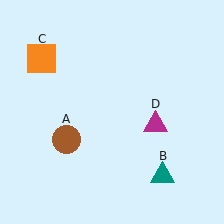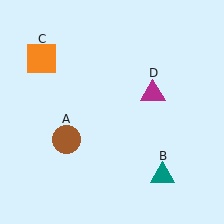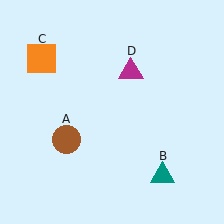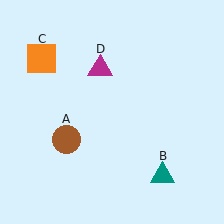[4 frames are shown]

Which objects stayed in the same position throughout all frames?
Brown circle (object A) and teal triangle (object B) and orange square (object C) remained stationary.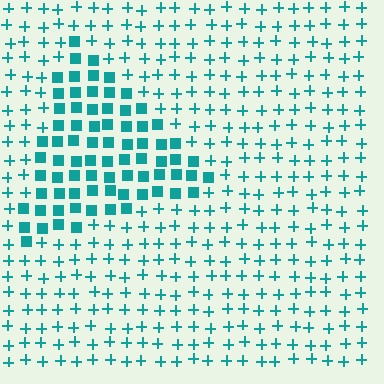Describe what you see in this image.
The image is filled with small teal elements arranged in a uniform grid. A triangle-shaped region contains squares, while the surrounding area contains plus signs. The boundary is defined purely by the change in element shape.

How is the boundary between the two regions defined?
The boundary is defined by a change in element shape: squares inside vs. plus signs outside. All elements share the same color and spacing.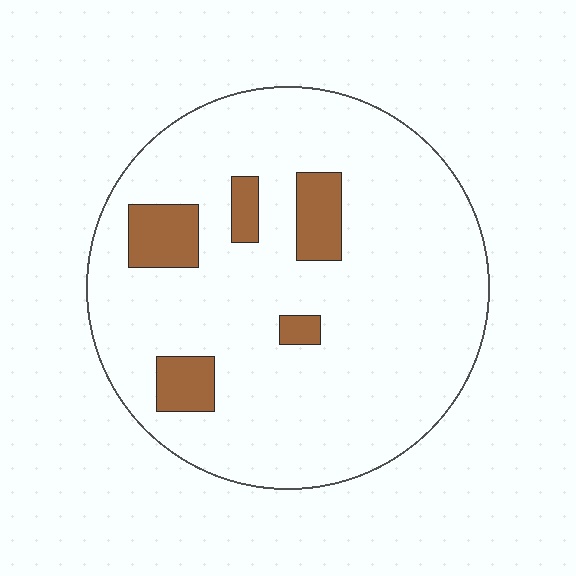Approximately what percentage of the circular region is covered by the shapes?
Approximately 10%.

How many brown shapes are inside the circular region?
5.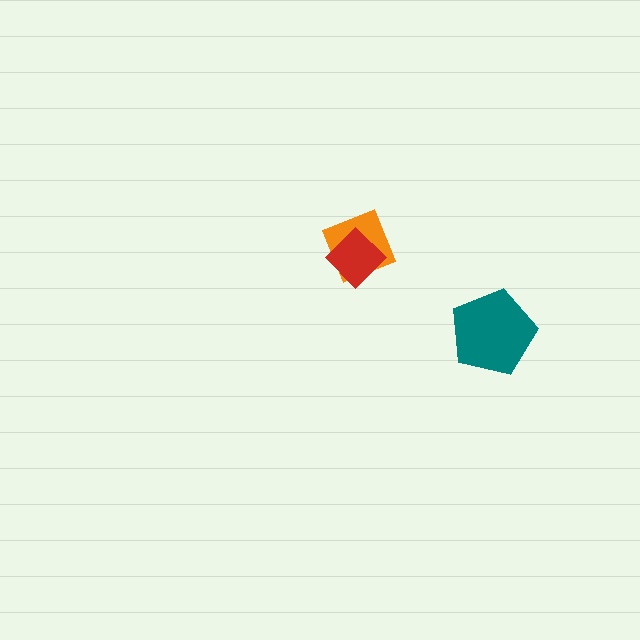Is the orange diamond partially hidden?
Yes, it is partially covered by another shape.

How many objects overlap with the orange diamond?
1 object overlaps with the orange diamond.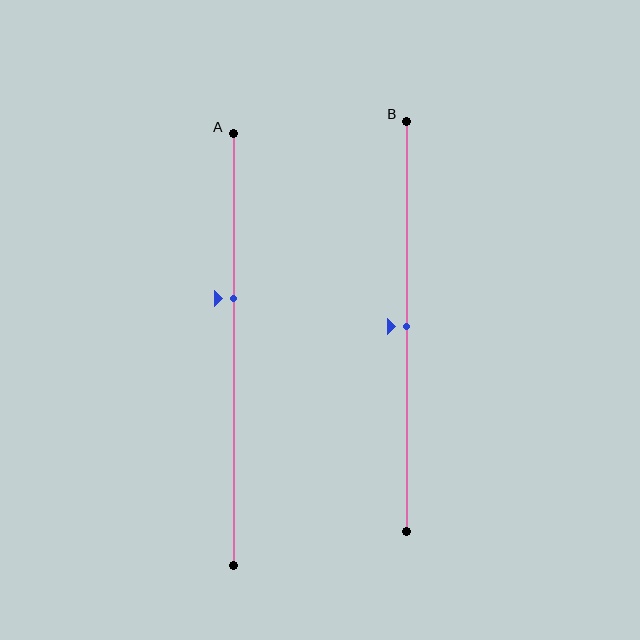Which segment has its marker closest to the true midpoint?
Segment B has its marker closest to the true midpoint.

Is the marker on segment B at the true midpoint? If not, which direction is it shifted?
Yes, the marker on segment B is at the true midpoint.